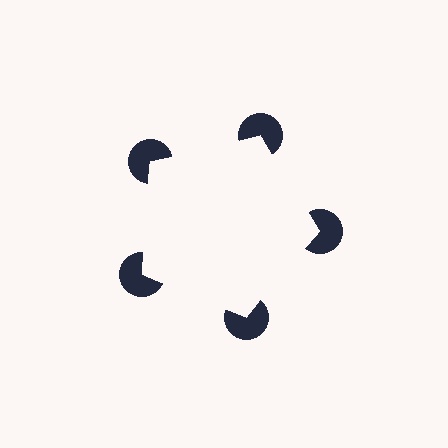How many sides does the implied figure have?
5 sides.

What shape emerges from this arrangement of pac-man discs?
An illusory pentagon — its edges are inferred from the aligned wedge cuts in the pac-man discs, not physically drawn.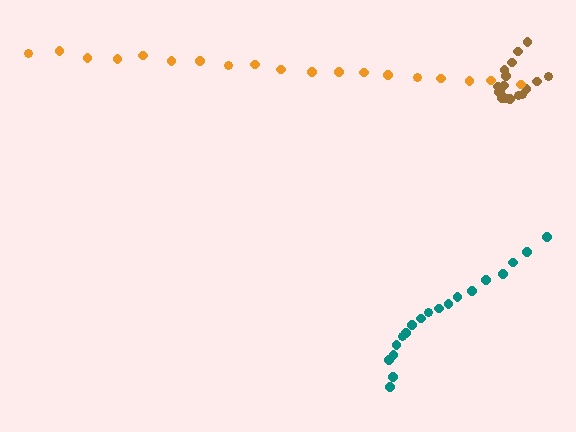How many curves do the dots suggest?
There are 3 distinct paths.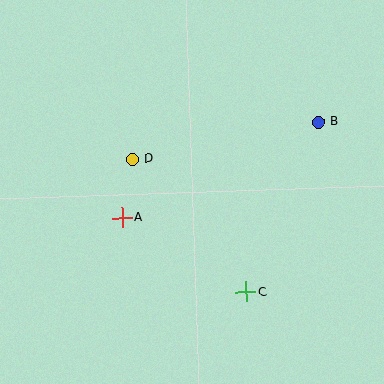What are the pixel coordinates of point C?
Point C is at (246, 292).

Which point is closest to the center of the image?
Point D at (132, 159) is closest to the center.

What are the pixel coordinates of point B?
Point B is at (318, 122).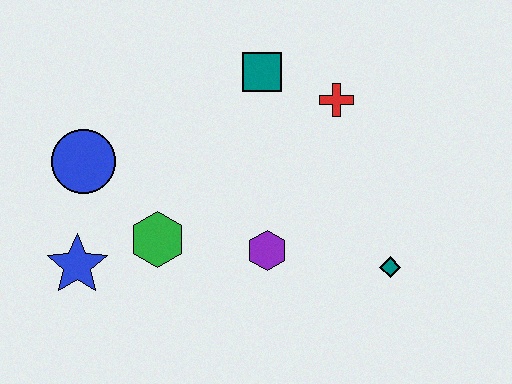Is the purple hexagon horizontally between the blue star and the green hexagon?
No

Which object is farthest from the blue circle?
The teal diamond is farthest from the blue circle.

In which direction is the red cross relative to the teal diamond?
The red cross is above the teal diamond.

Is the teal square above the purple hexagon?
Yes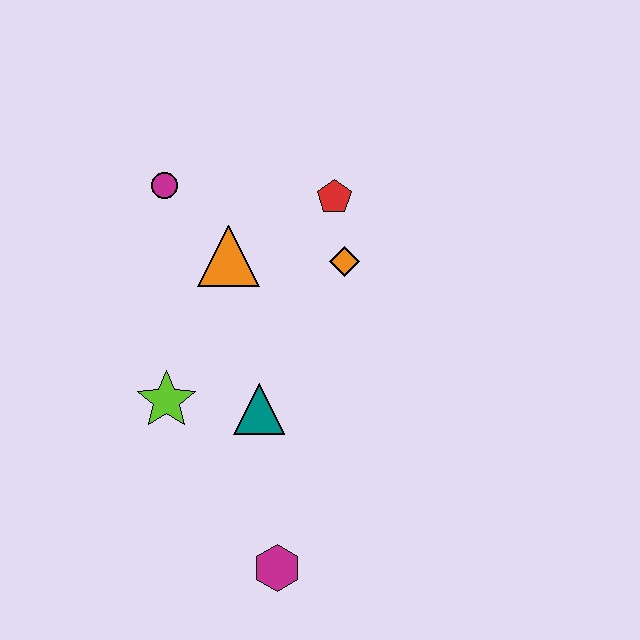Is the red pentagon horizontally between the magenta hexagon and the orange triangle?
No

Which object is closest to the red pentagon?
The orange diamond is closest to the red pentagon.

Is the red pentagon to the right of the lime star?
Yes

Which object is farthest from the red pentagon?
The magenta hexagon is farthest from the red pentagon.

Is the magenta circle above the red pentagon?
Yes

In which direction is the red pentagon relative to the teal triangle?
The red pentagon is above the teal triangle.